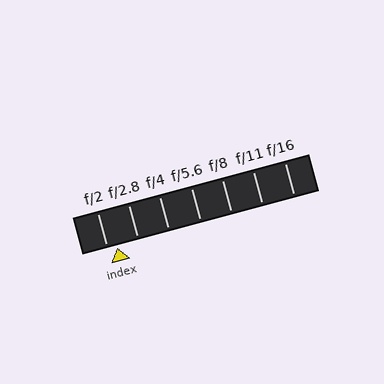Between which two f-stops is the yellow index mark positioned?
The index mark is between f/2 and f/2.8.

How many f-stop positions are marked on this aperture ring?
There are 7 f-stop positions marked.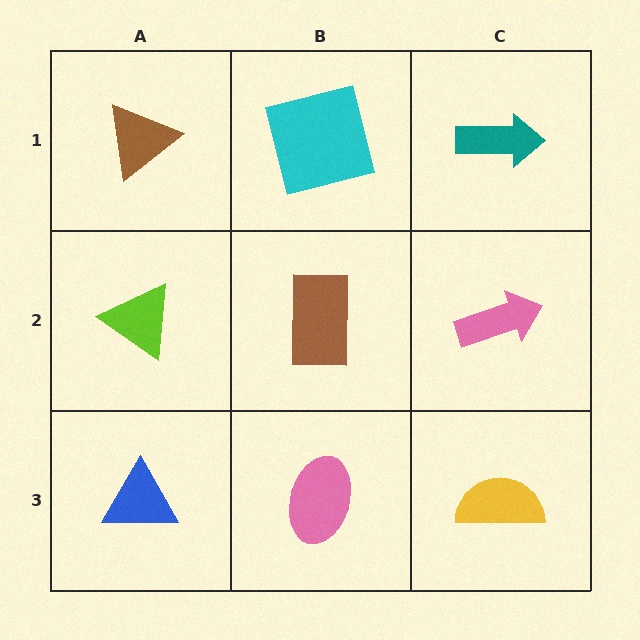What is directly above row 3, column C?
A pink arrow.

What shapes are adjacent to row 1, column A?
A lime triangle (row 2, column A), a cyan square (row 1, column B).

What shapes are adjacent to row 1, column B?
A brown rectangle (row 2, column B), a brown triangle (row 1, column A), a teal arrow (row 1, column C).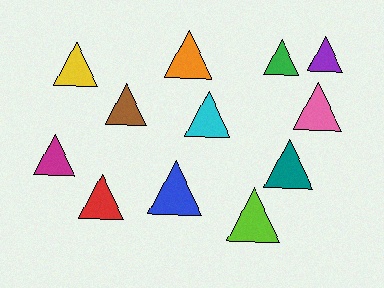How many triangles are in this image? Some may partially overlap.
There are 12 triangles.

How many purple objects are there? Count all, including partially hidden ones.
There is 1 purple object.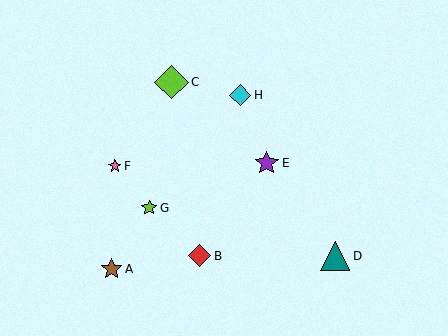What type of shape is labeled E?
Shape E is a purple star.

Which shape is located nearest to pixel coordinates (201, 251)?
The red diamond (labeled B) at (200, 256) is nearest to that location.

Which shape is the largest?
The lime diamond (labeled C) is the largest.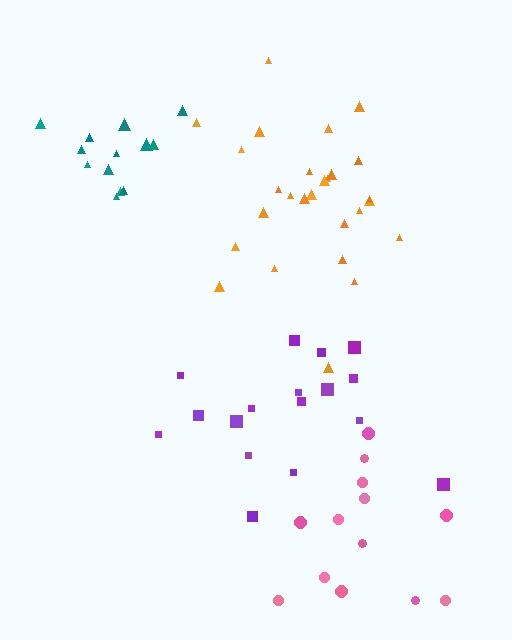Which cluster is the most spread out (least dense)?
Pink.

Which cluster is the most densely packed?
Teal.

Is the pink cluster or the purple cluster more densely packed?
Purple.